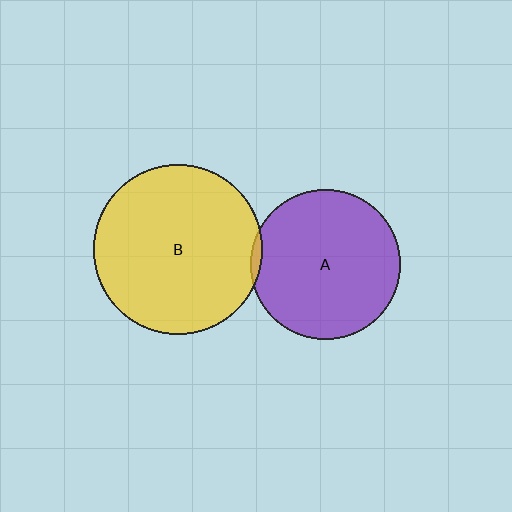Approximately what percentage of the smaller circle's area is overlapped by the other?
Approximately 5%.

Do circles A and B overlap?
Yes.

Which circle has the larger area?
Circle B (yellow).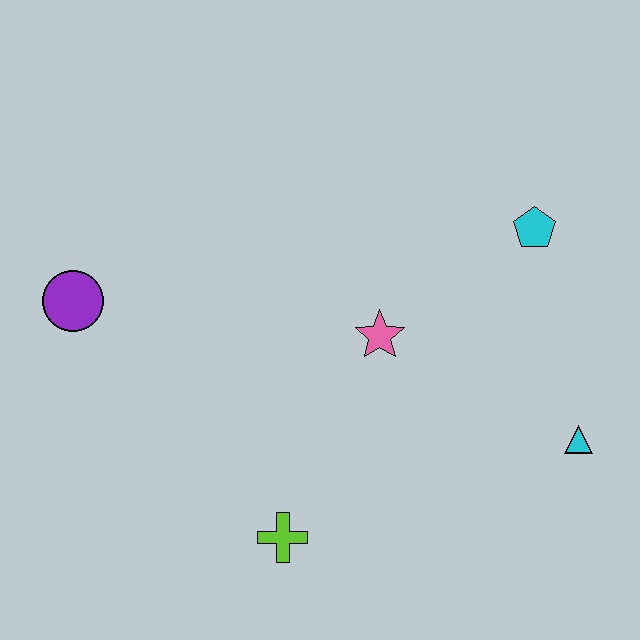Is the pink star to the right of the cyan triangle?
No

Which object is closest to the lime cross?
The pink star is closest to the lime cross.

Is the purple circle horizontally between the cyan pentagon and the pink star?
No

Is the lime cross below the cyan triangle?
Yes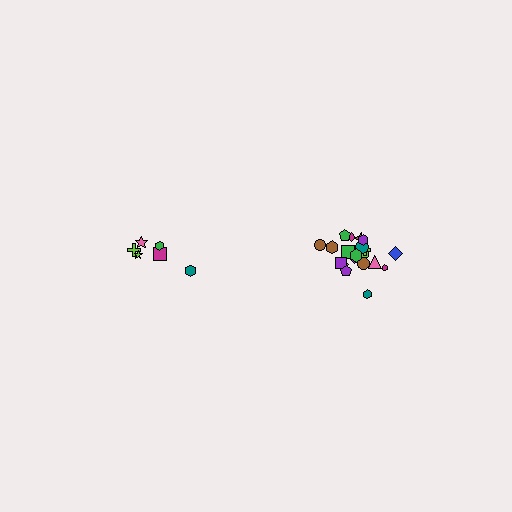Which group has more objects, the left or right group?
The right group.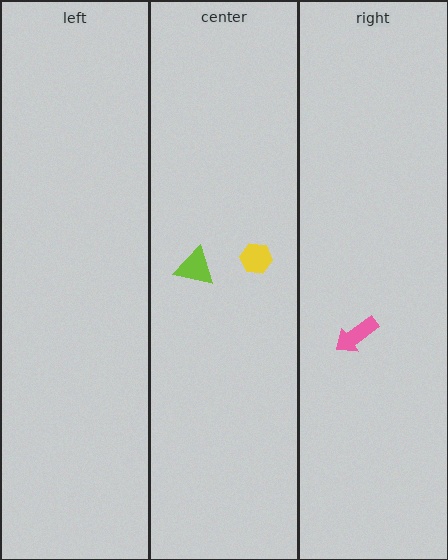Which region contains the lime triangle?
The center region.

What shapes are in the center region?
The lime triangle, the yellow hexagon.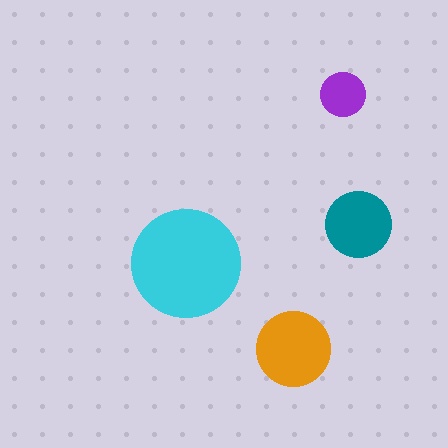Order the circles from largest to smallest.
the cyan one, the orange one, the teal one, the purple one.